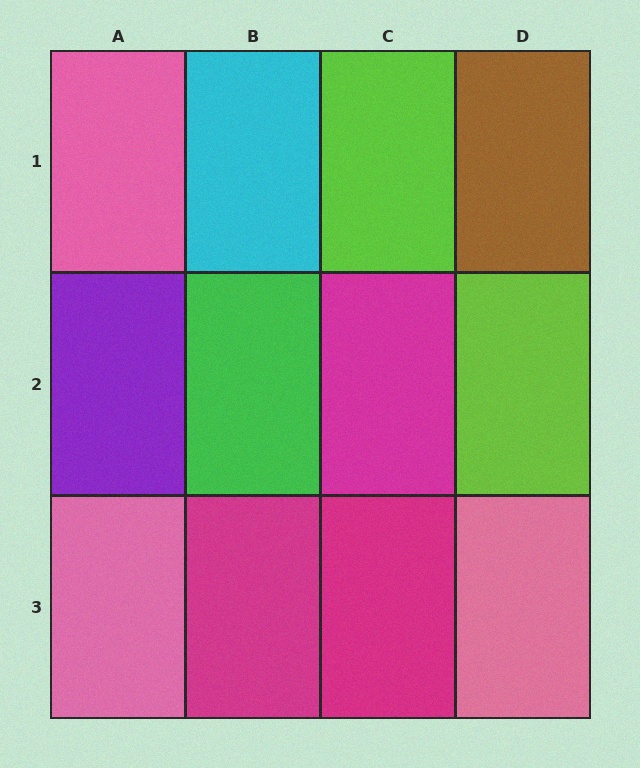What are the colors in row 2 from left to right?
Purple, green, magenta, lime.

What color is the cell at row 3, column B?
Magenta.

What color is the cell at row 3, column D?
Pink.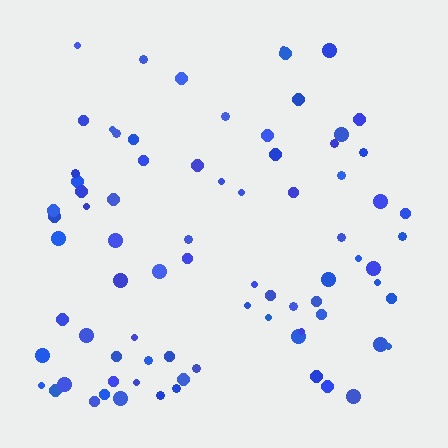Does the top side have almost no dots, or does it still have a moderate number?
Still a moderate number, just noticeably fewer than the bottom.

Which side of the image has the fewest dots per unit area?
The top.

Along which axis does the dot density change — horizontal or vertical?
Vertical.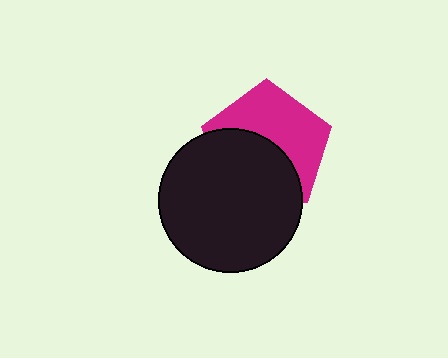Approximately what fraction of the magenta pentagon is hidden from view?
Roughly 49% of the magenta pentagon is hidden behind the black circle.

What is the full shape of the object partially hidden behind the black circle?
The partially hidden object is a magenta pentagon.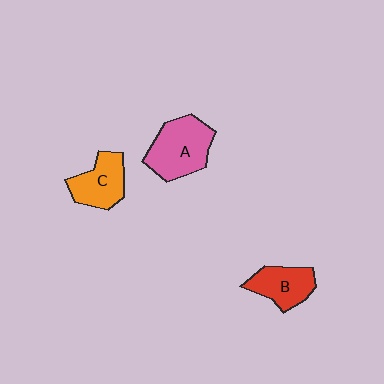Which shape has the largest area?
Shape A (pink).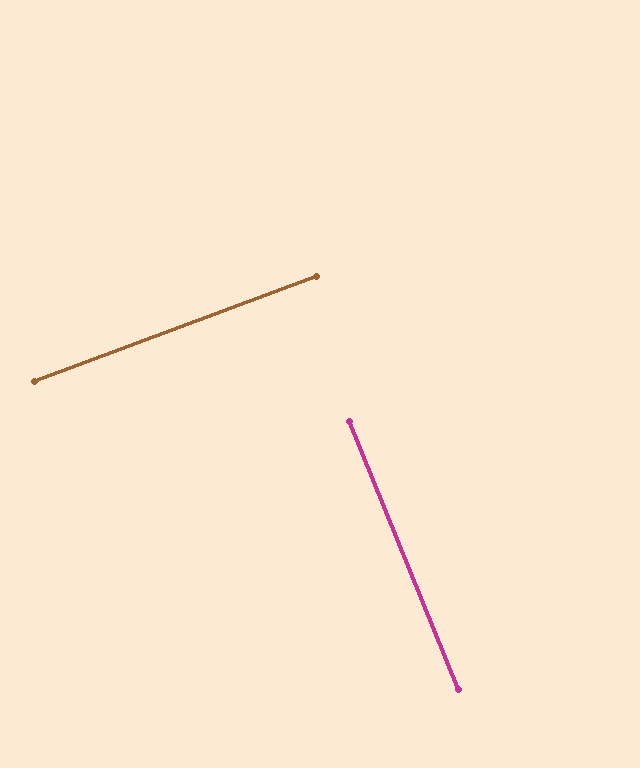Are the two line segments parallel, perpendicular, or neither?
Perpendicular — they meet at approximately 88°.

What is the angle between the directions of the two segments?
Approximately 88 degrees.